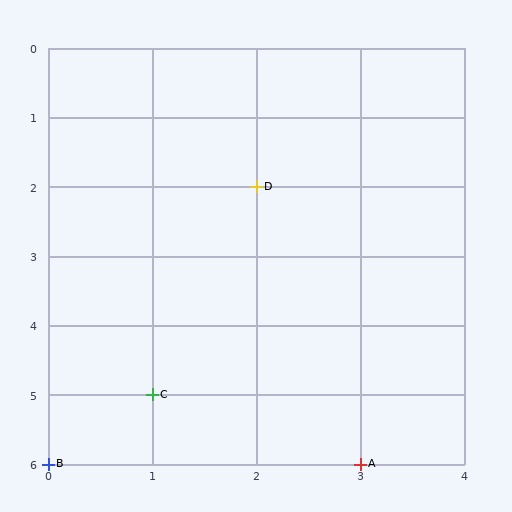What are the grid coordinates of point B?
Point B is at grid coordinates (0, 6).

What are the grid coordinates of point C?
Point C is at grid coordinates (1, 5).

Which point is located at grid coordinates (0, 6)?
Point B is at (0, 6).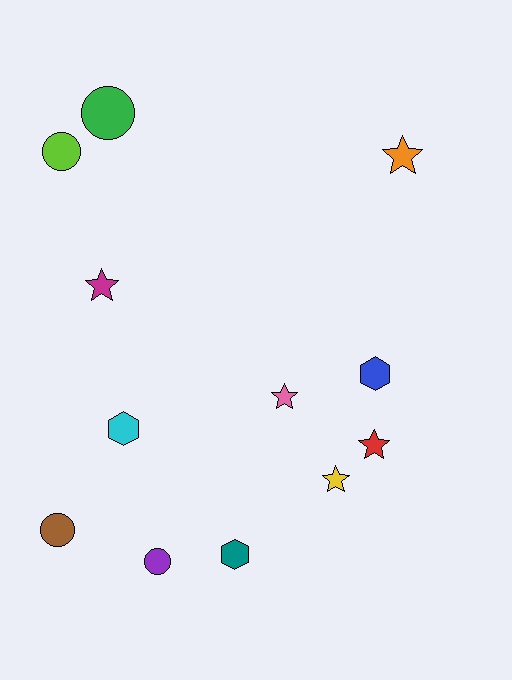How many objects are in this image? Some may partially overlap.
There are 12 objects.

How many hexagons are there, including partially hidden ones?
There are 3 hexagons.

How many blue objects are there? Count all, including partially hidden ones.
There is 1 blue object.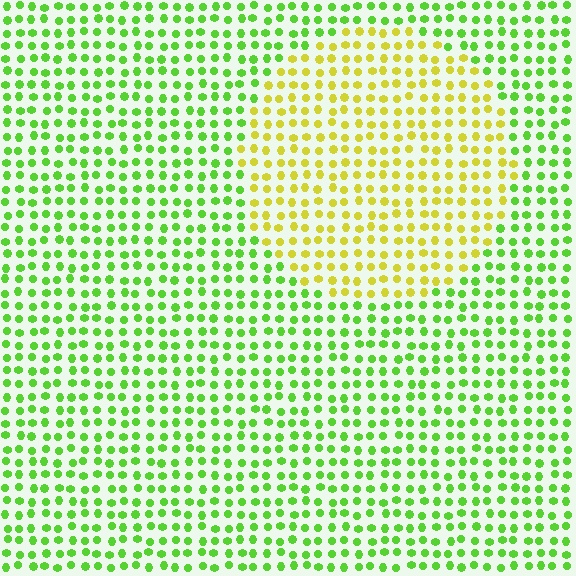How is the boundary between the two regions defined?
The boundary is defined purely by a slight shift in hue (about 45 degrees). Spacing, size, and orientation are identical on both sides.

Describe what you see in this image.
The image is filled with small lime elements in a uniform arrangement. A circle-shaped region is visible where the elements are tinted to a slightly different hue, forming a subtle color boundary.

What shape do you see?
I see a circle.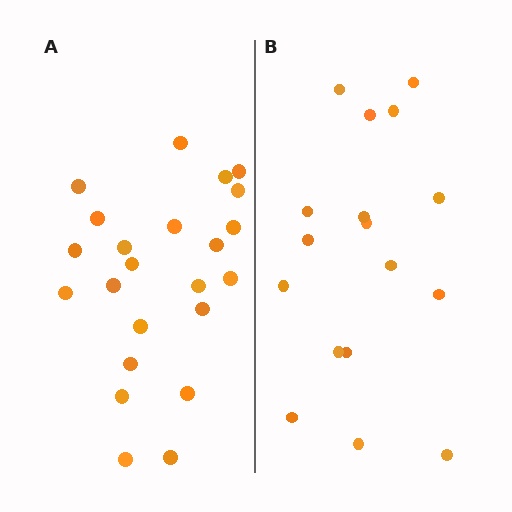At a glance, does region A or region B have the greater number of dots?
Region A (the left region) has more dots.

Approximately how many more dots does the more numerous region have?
Region A has about 6 more dots than region B.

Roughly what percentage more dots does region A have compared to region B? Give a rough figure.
About 35% more.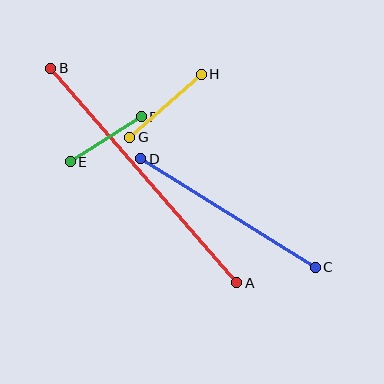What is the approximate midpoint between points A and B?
The midpoint is at approximately (144, 175) pixels.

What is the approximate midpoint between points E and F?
The midpoint is at approximately (106, 139) pixels.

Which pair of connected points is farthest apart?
Points A and B are farthest apart.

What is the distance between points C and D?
The distance is approximately 205 pixels.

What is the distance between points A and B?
The distance is approximately 284 pixels.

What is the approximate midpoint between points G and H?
The midpoint is at approximately (166, 106) pixels.